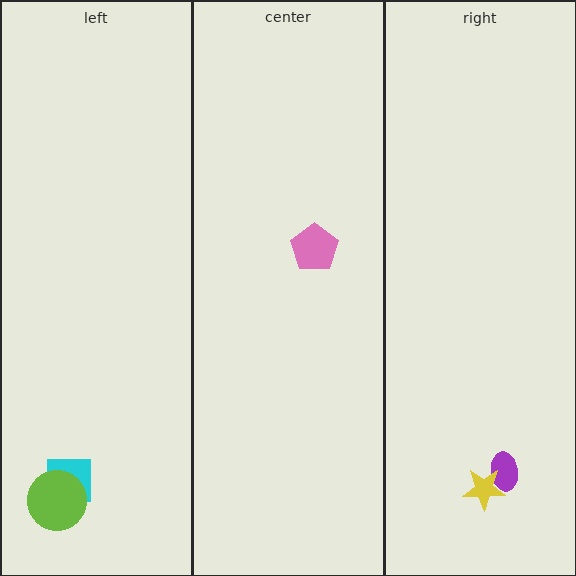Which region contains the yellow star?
The right region.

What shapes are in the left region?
The cyan square, the lime circle.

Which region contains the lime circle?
The left region.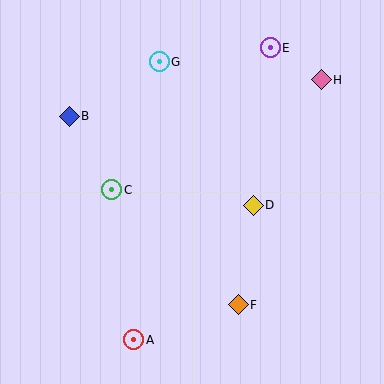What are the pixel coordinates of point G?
Point G is at (159, 62).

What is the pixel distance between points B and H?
The distance between B and H is 255 pixels.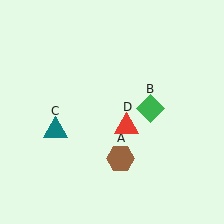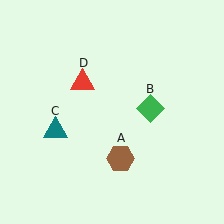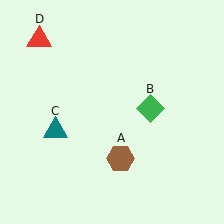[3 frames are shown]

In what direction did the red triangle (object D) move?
The red triangle (object D) moved up and to the left.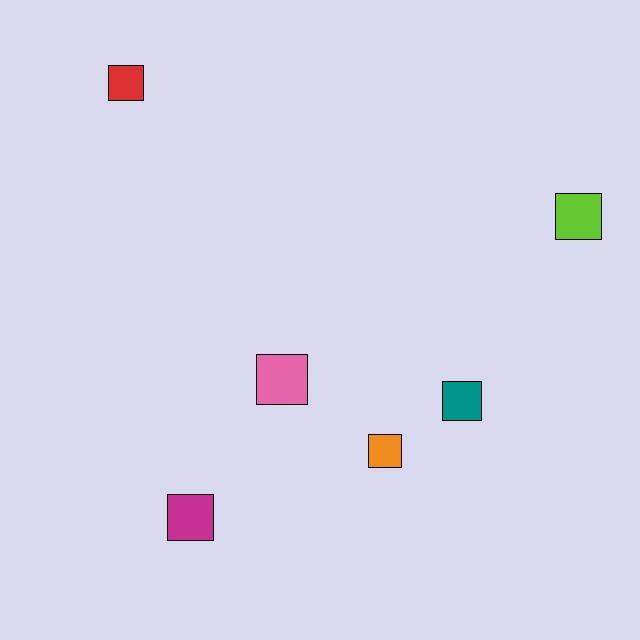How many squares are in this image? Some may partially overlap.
There are 6 squares.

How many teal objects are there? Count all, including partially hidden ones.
There is 1 teal object.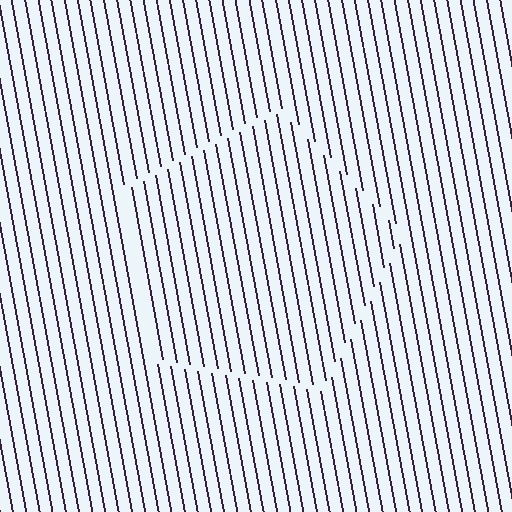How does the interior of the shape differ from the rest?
The interior of the shape contains the same grating, shifted by half a period — the contour is defined by the phase discontinuity where line-ends from the inner and outer gratings abut.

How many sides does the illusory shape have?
5 sides — the line-ends trace a pentagon.